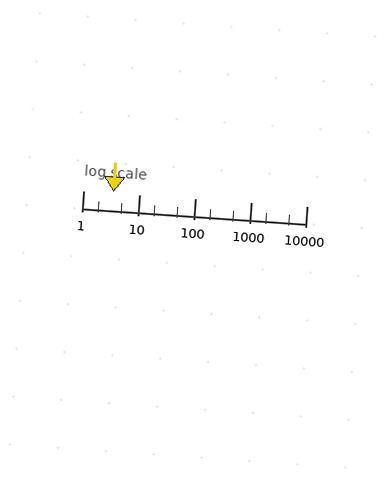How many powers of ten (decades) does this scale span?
The scale spans 4 decades, from 1 to 10000.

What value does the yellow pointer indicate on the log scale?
The pointer indicates approximately 3.5.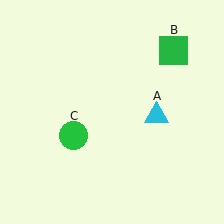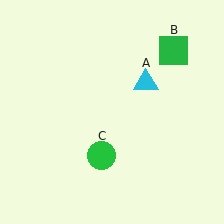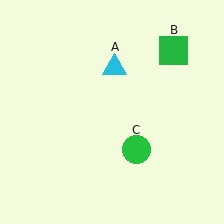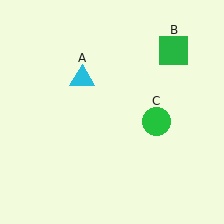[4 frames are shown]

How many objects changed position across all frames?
2 objects changed position: cyan triangle (object A), green circle (object C).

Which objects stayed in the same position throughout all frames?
Green square (object B) remained stationary.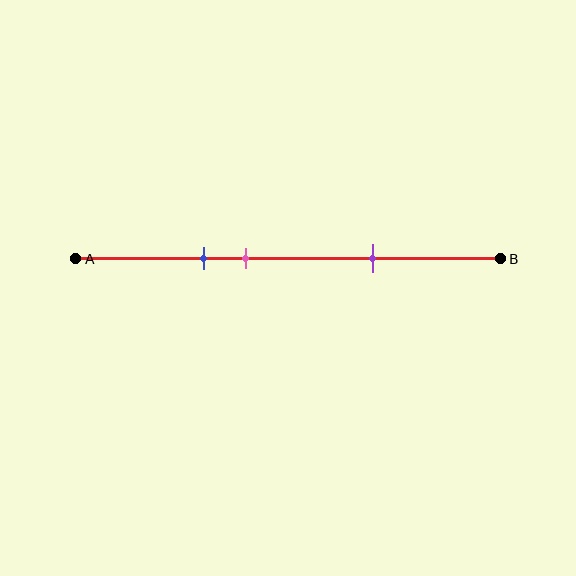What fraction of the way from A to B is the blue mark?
The blue mark is approximately 30% (0.3) of the way from A to B.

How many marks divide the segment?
There are 3 marks dividing the segment.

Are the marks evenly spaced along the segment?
No, the marks are not evenly spaced.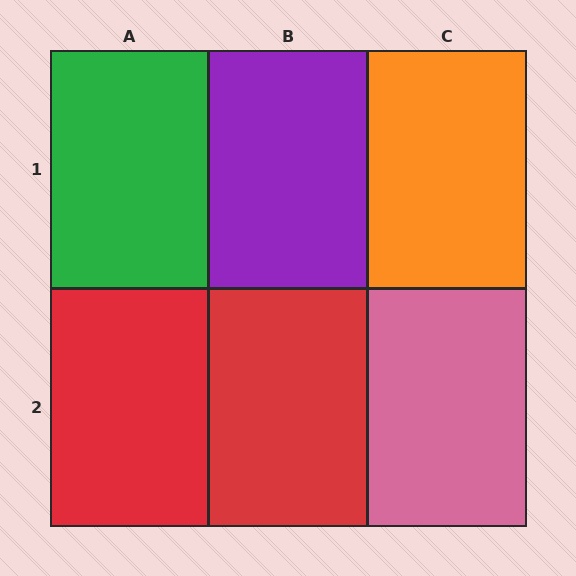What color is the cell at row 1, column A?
Green.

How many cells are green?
1 cell is green.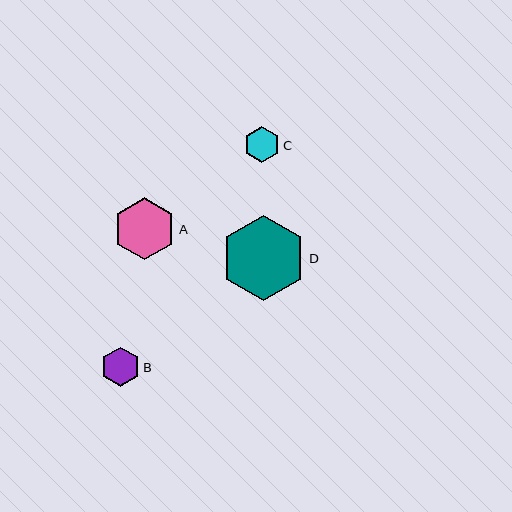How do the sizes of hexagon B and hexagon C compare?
Hexagon B and hexagon C are approximately the same size.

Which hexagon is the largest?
Hexagon D is the largest with a size of approximately 85 pixels.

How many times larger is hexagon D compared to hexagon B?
Hexagon D is approximately 2.2 times the size of hexagon B.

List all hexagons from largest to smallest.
From largest to smallest: D, A, B, C.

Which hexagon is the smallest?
Hexagon C is the smallest with a size of approximately 36 pixels.